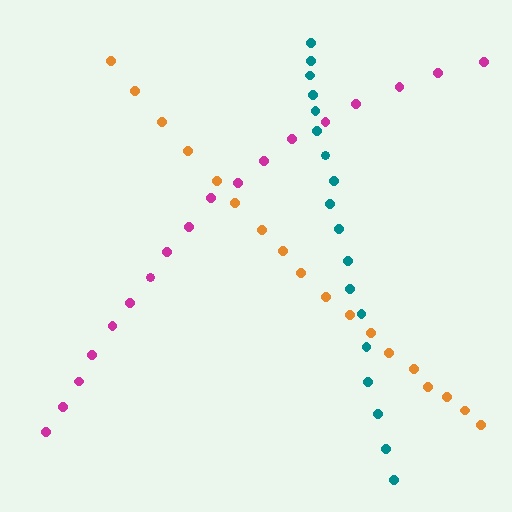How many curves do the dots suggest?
There are 3 distinct paths.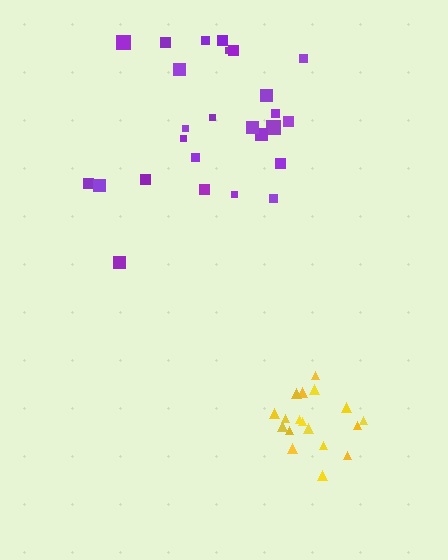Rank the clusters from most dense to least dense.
yellow, purple.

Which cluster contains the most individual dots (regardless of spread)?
Purple (26).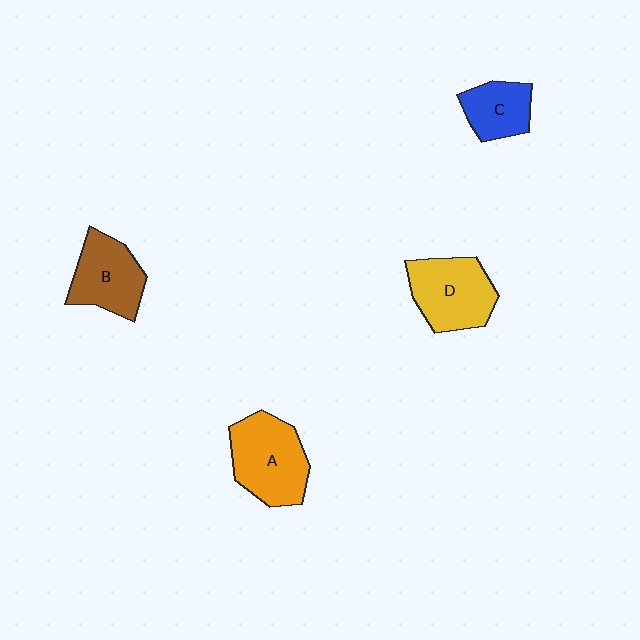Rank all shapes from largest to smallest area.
From largest to smallest: A (orange), D (yellow), B (brown), C (blue).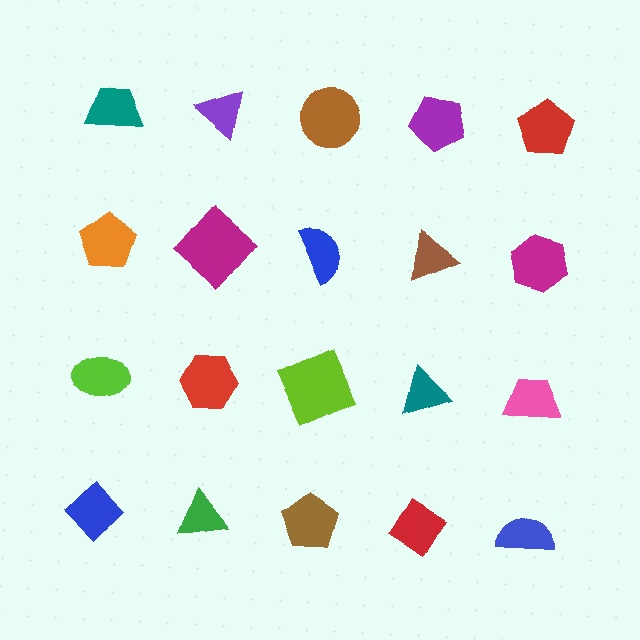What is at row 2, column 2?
A magenta diamond.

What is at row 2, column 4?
A brown triangle.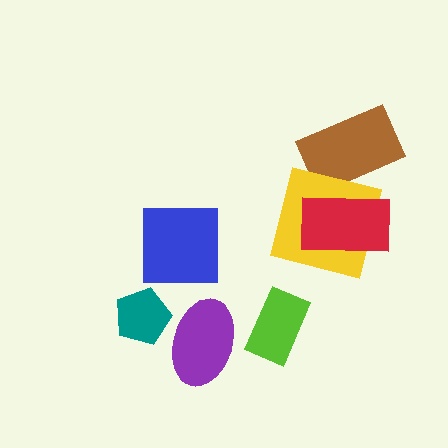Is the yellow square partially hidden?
Yes, it is partially covered by another shape.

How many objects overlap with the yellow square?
2 objects overlap with the yellow square.